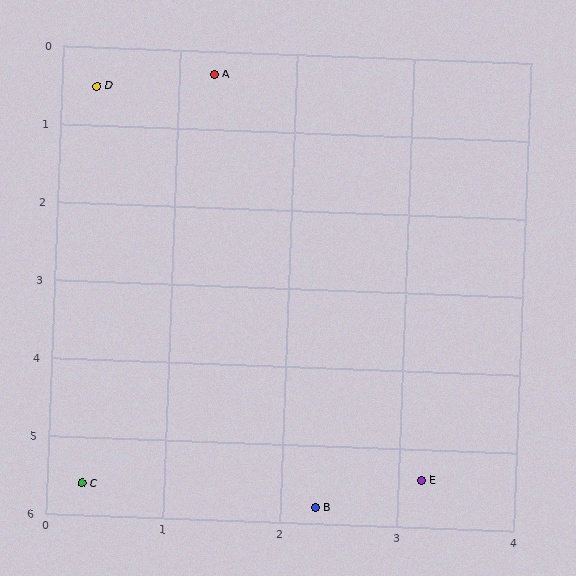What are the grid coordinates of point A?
Point A is at approximately (1.3, 0.3).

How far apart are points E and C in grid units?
Points E and C are about 2.9 grid units apart.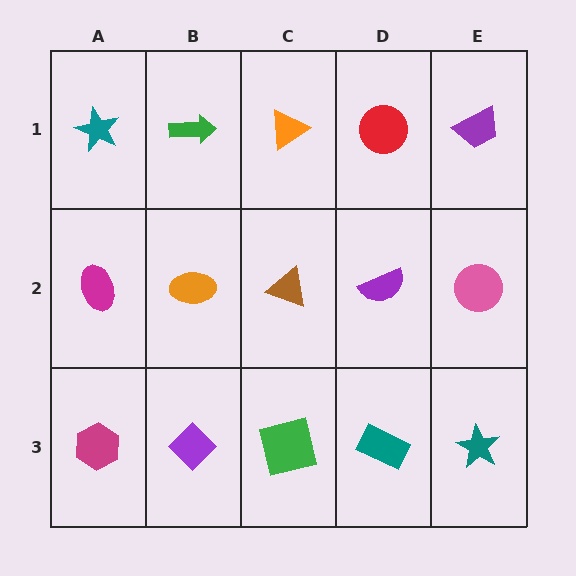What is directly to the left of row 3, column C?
A purple diamond.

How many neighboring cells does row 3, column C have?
3.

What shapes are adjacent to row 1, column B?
An orange ellipse (row 2, column B), a teal star (row 1, column A), an orange triangle (row 1, column C).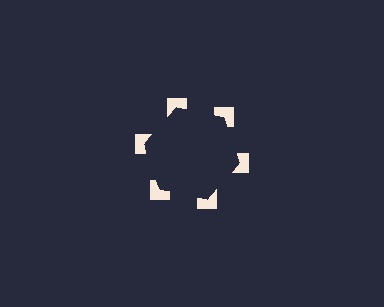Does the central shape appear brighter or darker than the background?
It typically appears slightly darker than the background, even though no actual brightness change is drawn.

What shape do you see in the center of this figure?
An illusory hexagon — its edges are inferred from the aligned wedge cuts in the notched squares, not physically drawn.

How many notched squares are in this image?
There are 6 — one at each vertex of the illusory hexagon.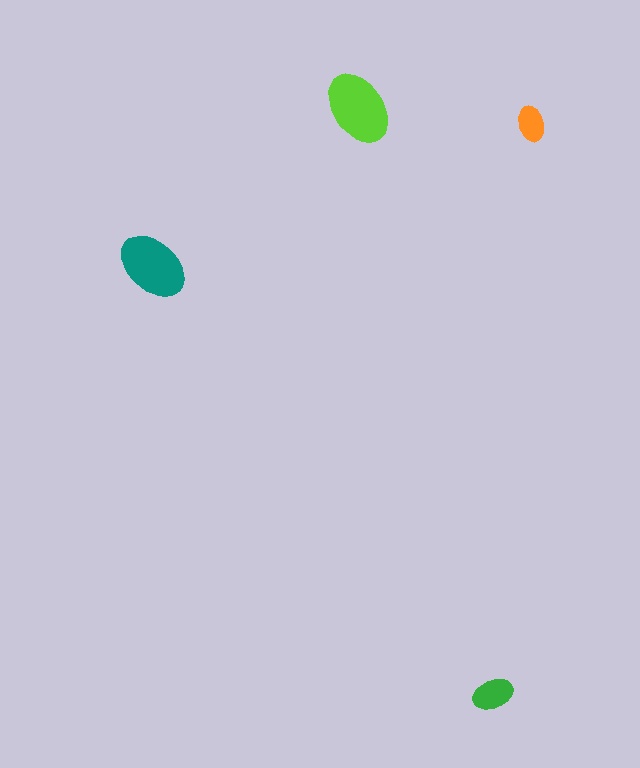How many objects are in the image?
There are 4 objects in the image.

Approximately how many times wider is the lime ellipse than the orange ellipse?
About 2 times wider.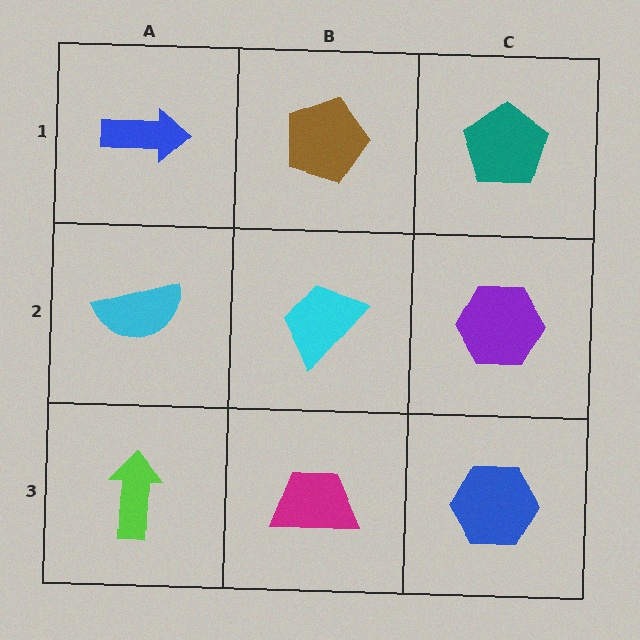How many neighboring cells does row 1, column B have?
3.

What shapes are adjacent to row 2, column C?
A teal pentagon (row 1, column C), a blue hexagon (row 3, column C), a cyan trapezoid (row 2, column B).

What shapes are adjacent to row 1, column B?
A cyan trapezoid (row 2, column B), a blue arrow (row 1, column A), a teal pentagon (row 1, column C).